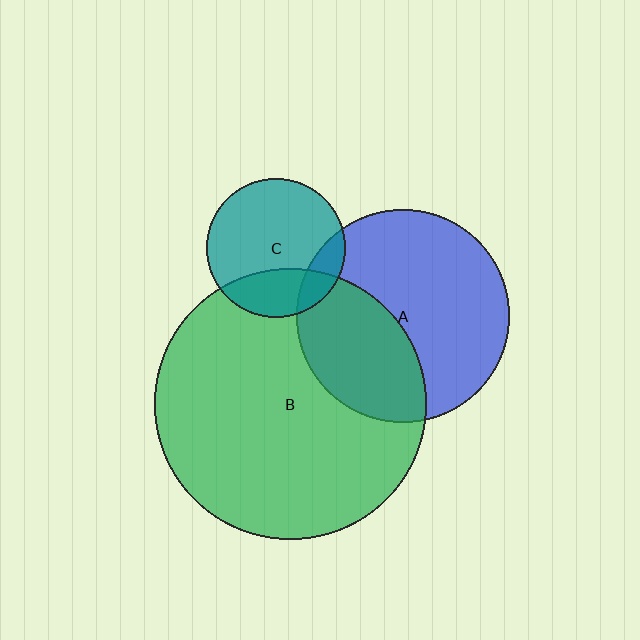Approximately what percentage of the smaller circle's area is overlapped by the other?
Approximately 15%.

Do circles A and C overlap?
Yes.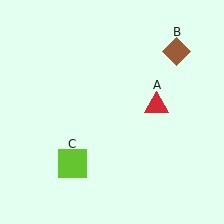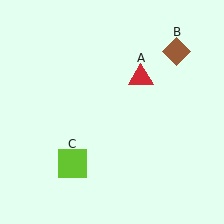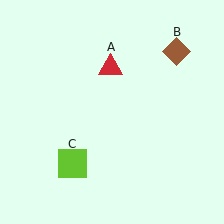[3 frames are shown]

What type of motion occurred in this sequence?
The red triangle (object A) rotated counterclockwise around the center of the scene.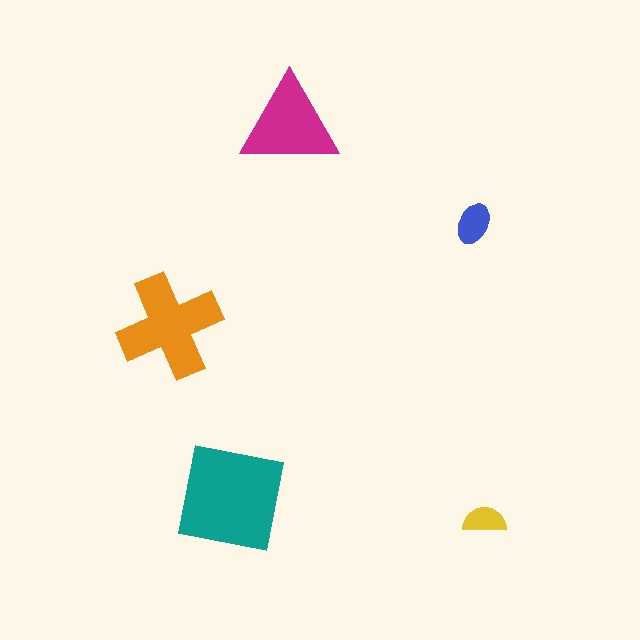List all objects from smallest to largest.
The yellow semicircle, the blue ellipse, the magenta triangle, the orange cross, the teal square.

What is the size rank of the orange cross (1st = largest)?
2nd.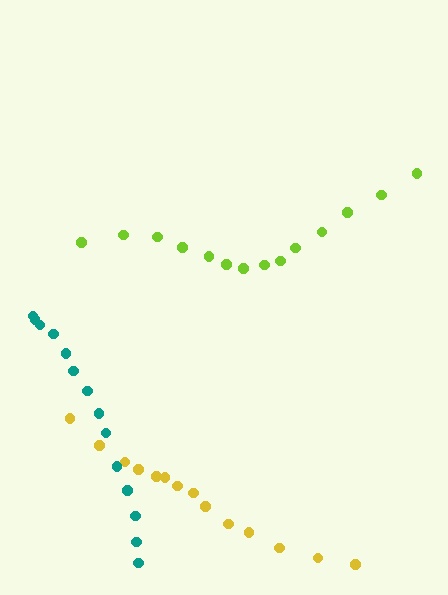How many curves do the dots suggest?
There are 3 distinct paths.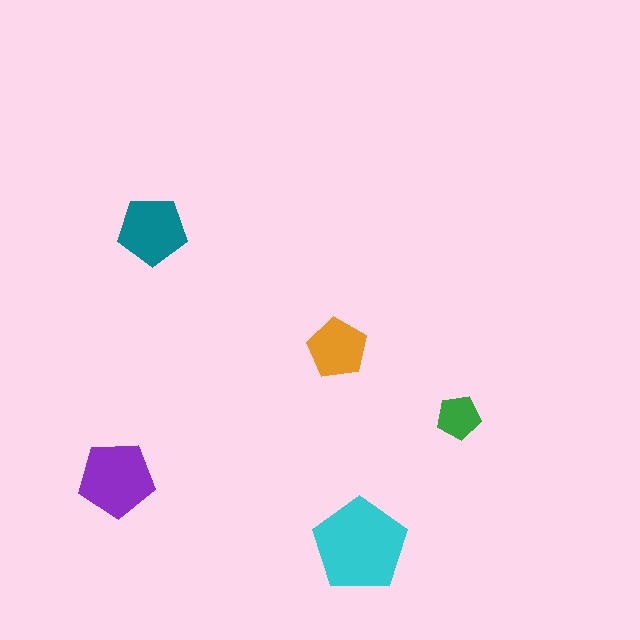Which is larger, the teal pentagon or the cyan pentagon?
The cyan one.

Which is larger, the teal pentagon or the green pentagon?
The teal one.